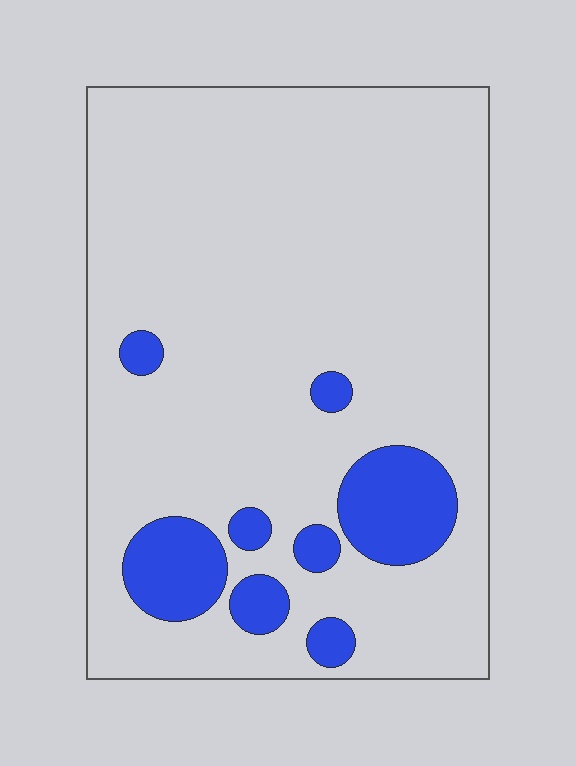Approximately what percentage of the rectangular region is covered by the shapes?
Approximately 15%.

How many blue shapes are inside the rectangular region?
8.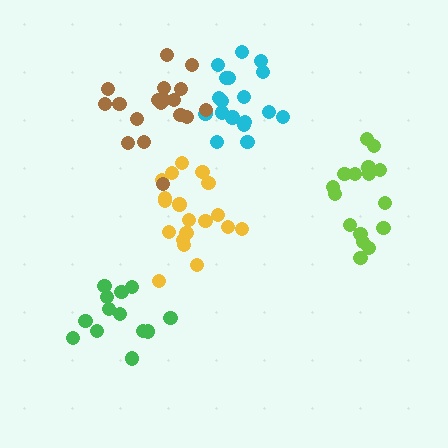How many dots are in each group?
Group 1: 16 dots, Group 2: 19 dots, Group 3: 18 dots, Group 4: 18 dots, Group 5: 13 dots (84 total).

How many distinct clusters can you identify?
There are 5 distinct clusters.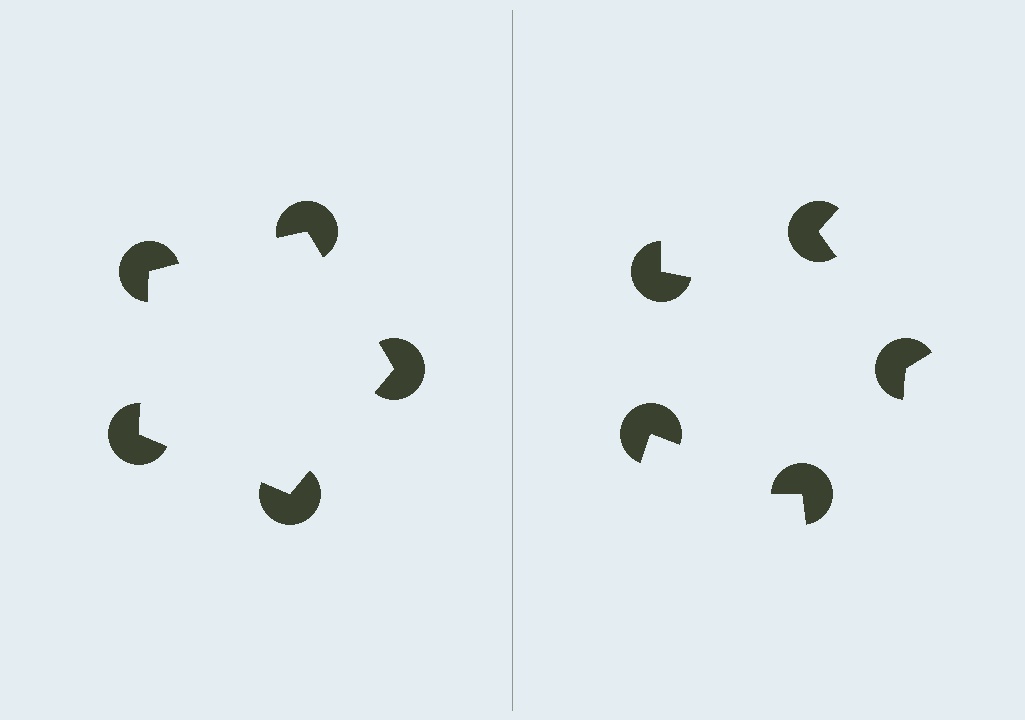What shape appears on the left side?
An illusory pentagon.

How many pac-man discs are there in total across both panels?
10 — 5 on each side.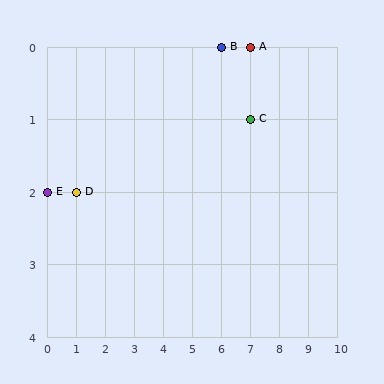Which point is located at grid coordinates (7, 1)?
Point C is at (7, 1).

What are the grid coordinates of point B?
Point B is at grid coordinates (6, 0).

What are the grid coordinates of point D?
Point D is at grid coordinates (1, 2).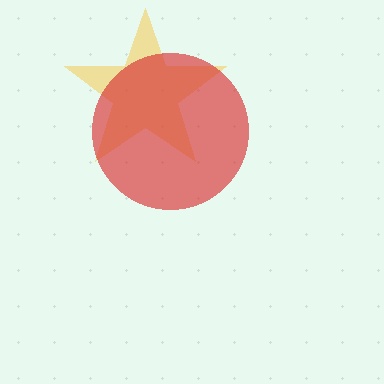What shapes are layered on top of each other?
The layered shapes are: a yellow star, a red circle.